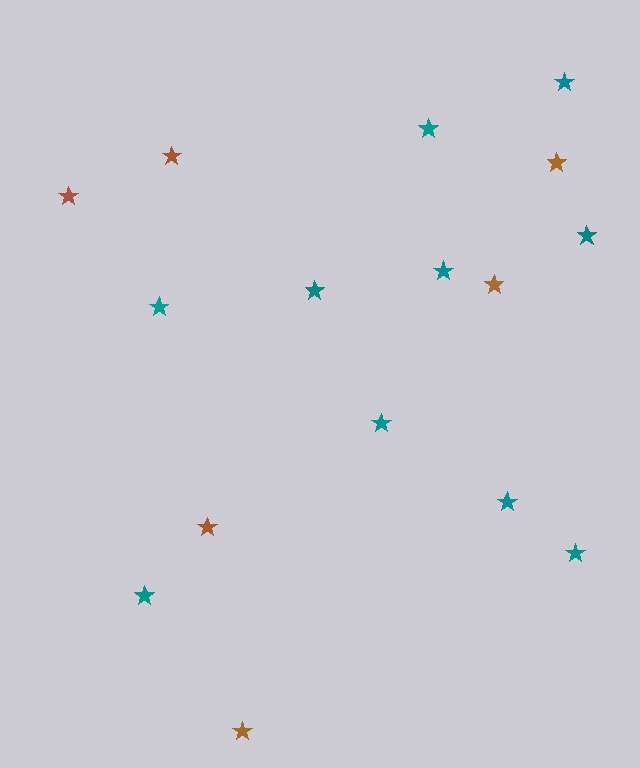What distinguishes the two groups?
There are 2 groups: one group of teal stars (10) and one group of brown stars (6).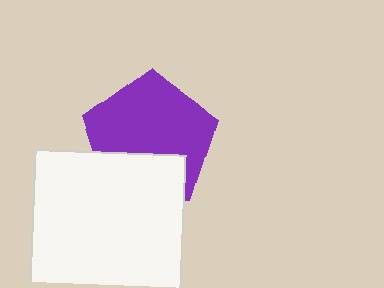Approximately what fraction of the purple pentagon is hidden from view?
Roughly 32% of the purple pentagon is hidden behind the white square.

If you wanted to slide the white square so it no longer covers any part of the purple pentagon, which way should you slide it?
Slide it down — that is the most direct way to separate the two shapes.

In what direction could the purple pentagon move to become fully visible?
The purple pentagon could move up. That would shift it out from behind the white square entirely.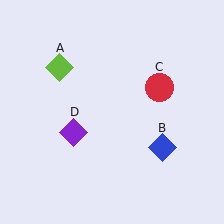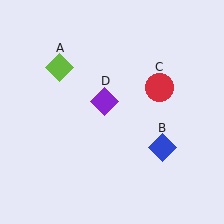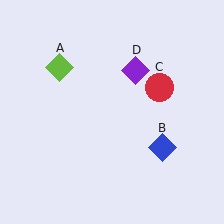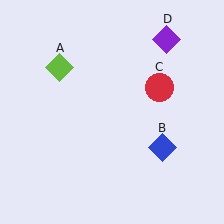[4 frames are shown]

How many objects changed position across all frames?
1 object changed position: purple diamond (object D).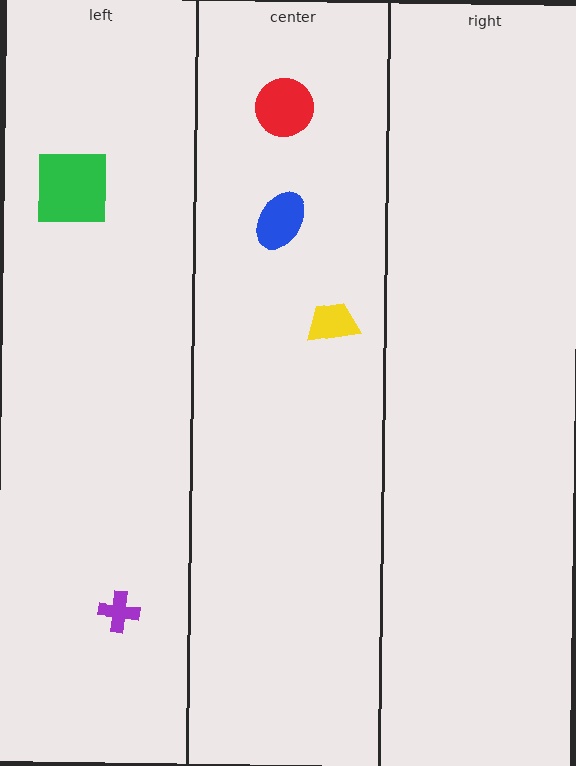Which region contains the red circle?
The center region.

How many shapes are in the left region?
2.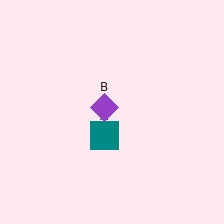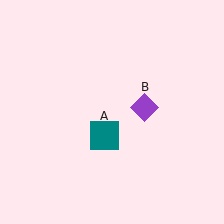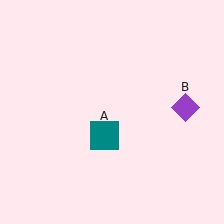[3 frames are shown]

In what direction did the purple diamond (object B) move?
The purple diamond (object B) moved right.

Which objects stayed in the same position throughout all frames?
Teal square (object A) remained stationary.